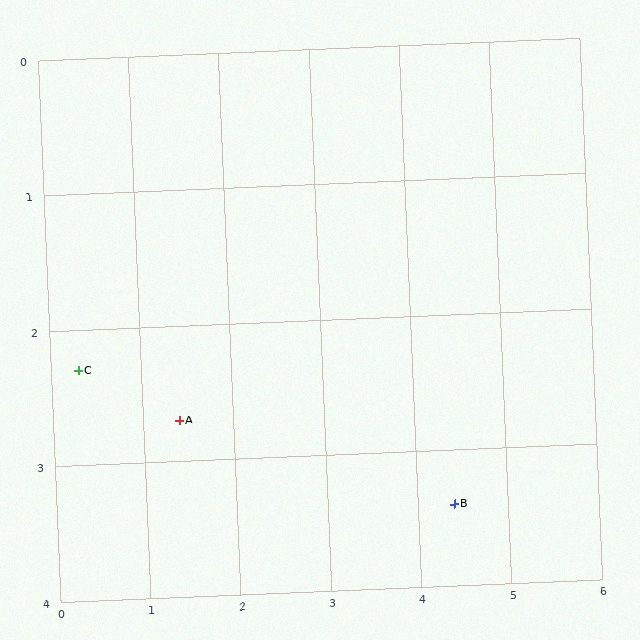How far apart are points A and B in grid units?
Points A and B are about 3.1 grid units apart.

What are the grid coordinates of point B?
Point B is at approximately (4.4, 3.4).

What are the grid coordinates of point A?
Point A is at approximately (1.4, 2.7).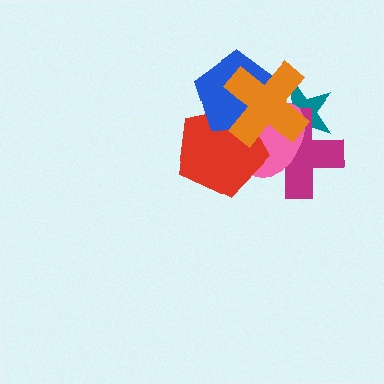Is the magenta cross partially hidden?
Yes, it is partially covered by another shape.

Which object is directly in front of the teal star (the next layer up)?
The magenta cross is directly in front of the teal star.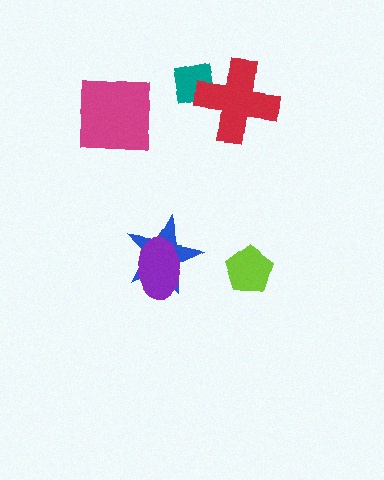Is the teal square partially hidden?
Yes, it is partially covered by another shape.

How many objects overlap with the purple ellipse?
1 object overlaps with the purple ellipse.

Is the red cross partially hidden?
No, no other shape covers it.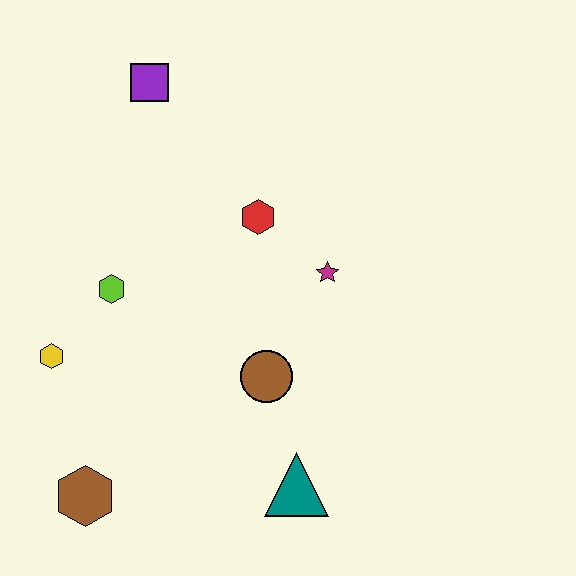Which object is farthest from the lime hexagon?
The teal triangle is farthest from the lime hexagon.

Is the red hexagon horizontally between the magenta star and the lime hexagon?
Yes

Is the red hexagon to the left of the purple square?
No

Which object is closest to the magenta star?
The red hexagon is closest to the magenta star.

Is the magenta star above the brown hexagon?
Yes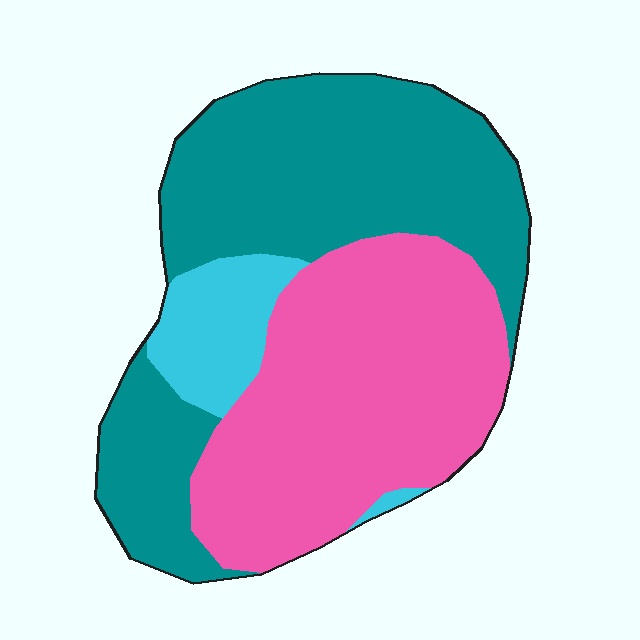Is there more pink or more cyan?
Pink.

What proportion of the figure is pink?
Pink takes up about two fifths (2/5) of the figure.